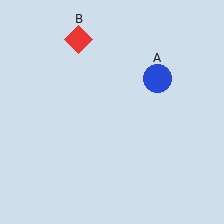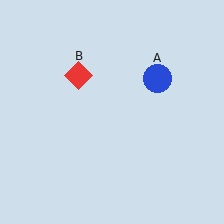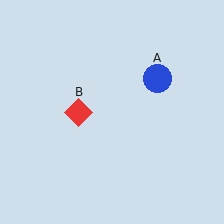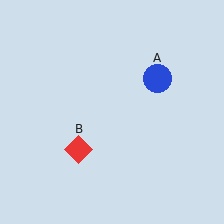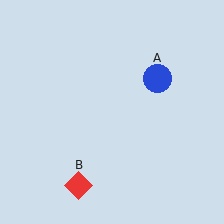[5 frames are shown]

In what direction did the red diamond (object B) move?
The red diamond (object B) moved down.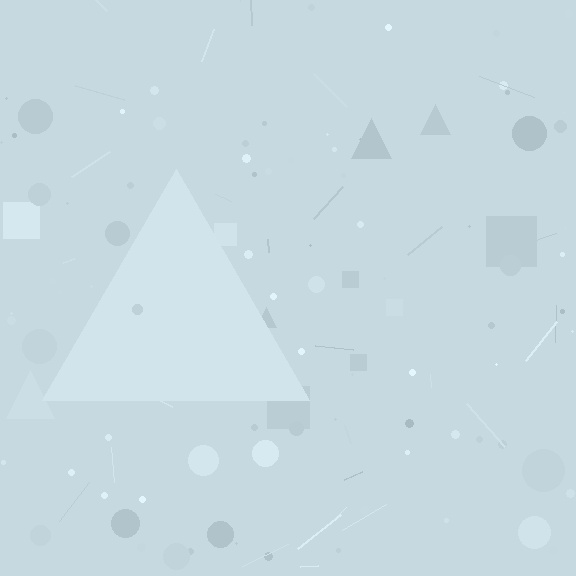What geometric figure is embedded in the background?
A triangle is embedded in the background.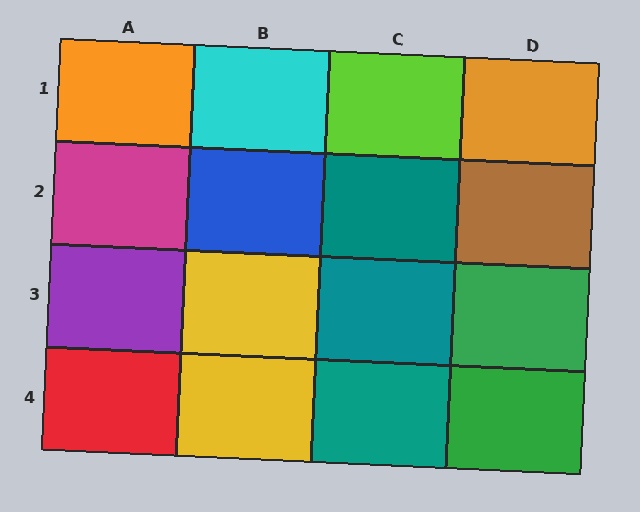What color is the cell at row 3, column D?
Green.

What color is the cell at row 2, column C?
Teal.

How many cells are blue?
1 cell is blue.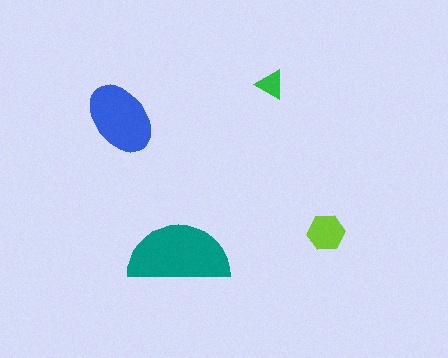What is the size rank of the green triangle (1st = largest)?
4th.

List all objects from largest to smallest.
The teal semicircle, the blue ellipse, the lime hexagon, the green triangle.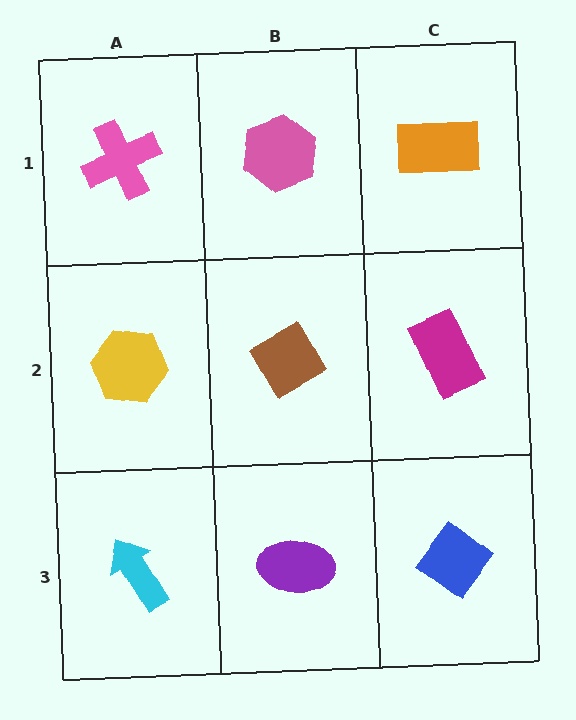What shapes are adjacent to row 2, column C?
An orange rectangle (row 1, column C), a blue diamond (row 3, column C), a brown diamond (row 2, column B).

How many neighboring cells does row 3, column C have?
2.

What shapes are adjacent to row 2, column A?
A pink cross (row 1, column A), a cyan arrow (row 3, column A), a brown diamond (row 2, column B).